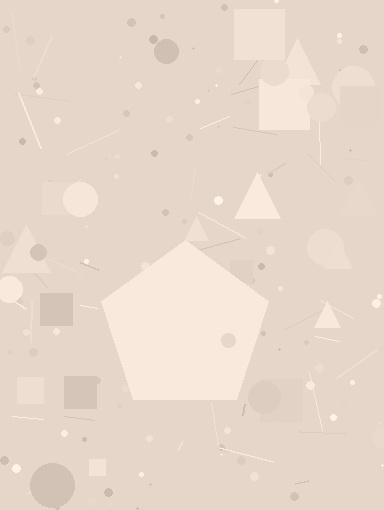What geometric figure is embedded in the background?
A pentagon is embedded in the background.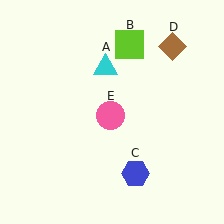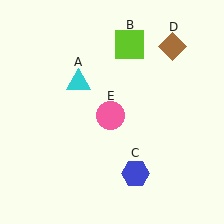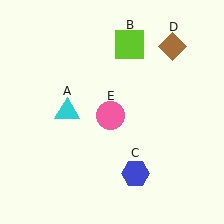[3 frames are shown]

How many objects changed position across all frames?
1 object changed position: cyan triangle (object A).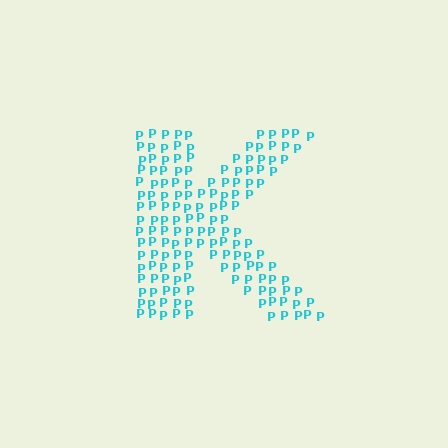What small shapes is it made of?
It is made of small letter P's.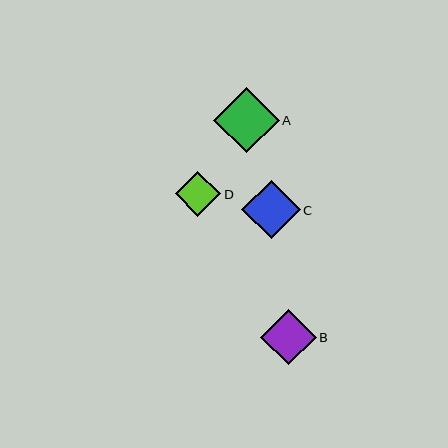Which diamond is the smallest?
Diamond D is the smallest with a size of approximately 45 pixels.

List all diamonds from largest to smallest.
From largest to smallest: A, C, B, D.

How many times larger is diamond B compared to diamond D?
Diamond B is approximately 1.2 times the size of diamond D.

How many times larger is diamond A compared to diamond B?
Diamond A is approximately 1.2 times the size of diamond B.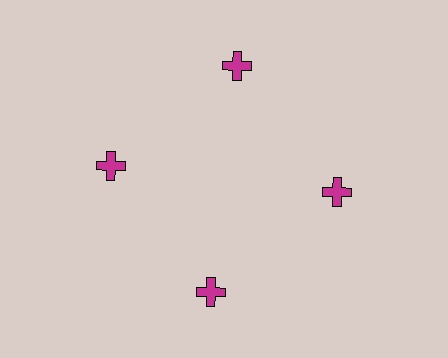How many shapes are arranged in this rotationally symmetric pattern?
There are 4 shapes, arranged in 4 groups of 1.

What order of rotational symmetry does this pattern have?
This pattern has 4-fold rotational symmetry.